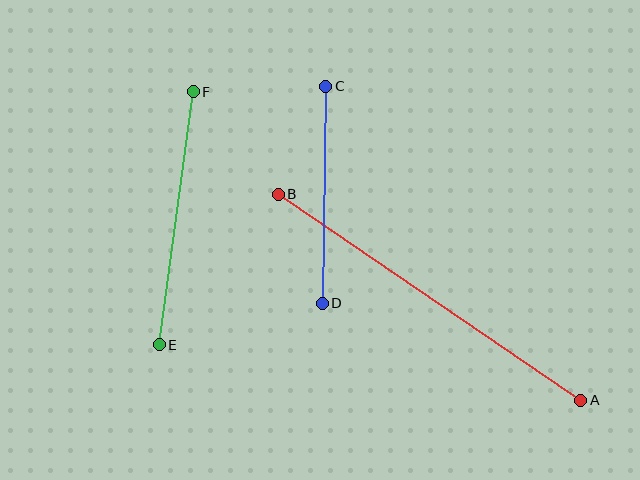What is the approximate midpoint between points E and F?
The midpoint is at approximately (176, 218) pixels.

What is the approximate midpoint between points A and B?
The midpoint is at approximately (429, 297) pixels.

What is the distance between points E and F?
The distance is approximately 255 pixels.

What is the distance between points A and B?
The distance is approximately 366 pixels.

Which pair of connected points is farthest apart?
Points A and B are farthest apart.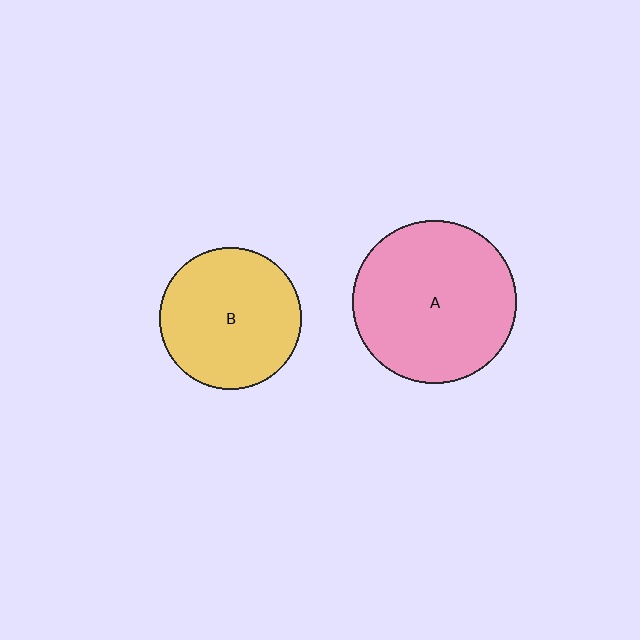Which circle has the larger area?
Circle A (pink).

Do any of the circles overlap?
No, none of the circles overlap.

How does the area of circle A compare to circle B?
Approximately 1.3 times.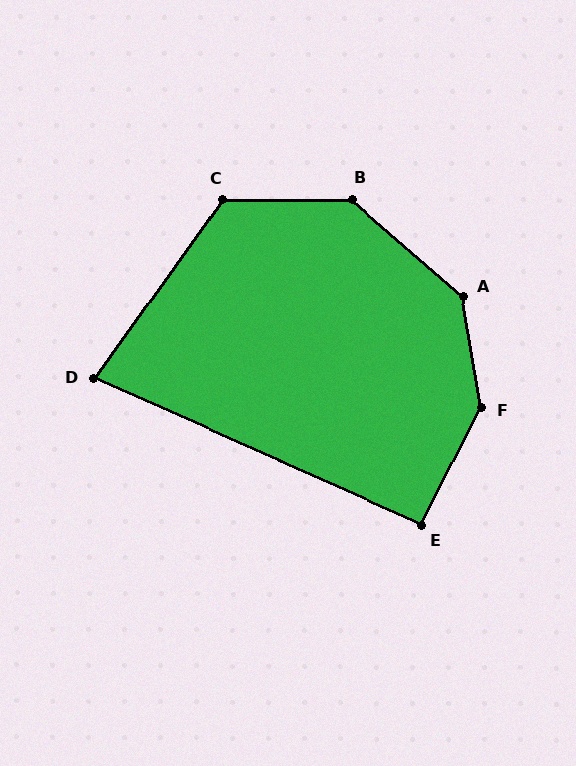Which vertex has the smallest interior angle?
D, at approximately 78 degrees.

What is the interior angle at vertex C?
Approximately 126 degrees (obtuse).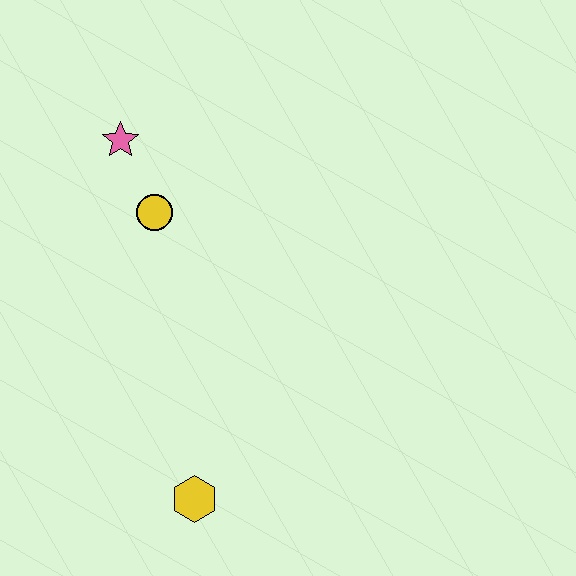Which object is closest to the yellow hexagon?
The yellow circle is closest to the yellow hexagon.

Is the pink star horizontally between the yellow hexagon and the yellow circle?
No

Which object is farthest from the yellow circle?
The yellow hexagon is farthest from the yellow circle.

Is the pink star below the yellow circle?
No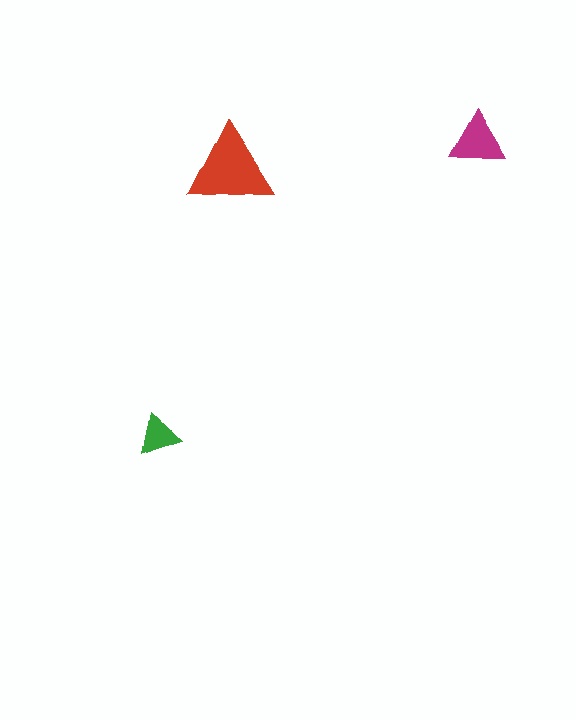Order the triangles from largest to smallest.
the red one, the magenta one, the green one.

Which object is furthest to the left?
The green triangle is leftmost.